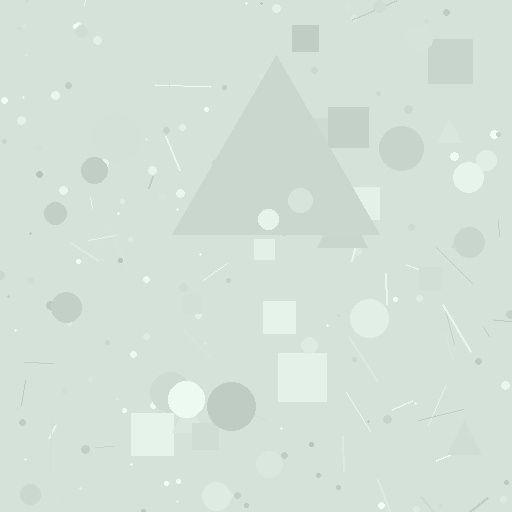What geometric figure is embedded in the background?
A triangle is embedded in the background.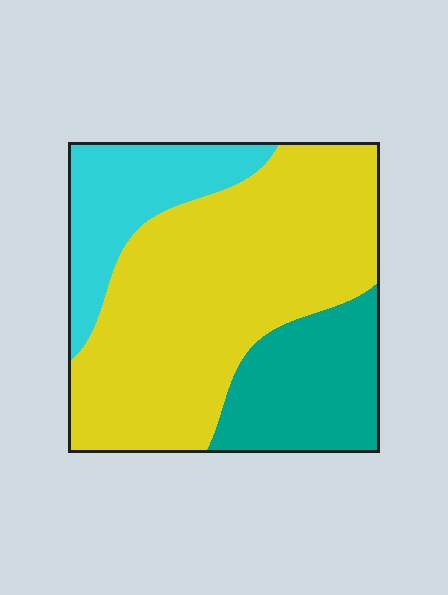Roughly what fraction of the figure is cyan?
Cyan takes up less than a quarter of the figure.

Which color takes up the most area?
Yellow, at roughly 60%.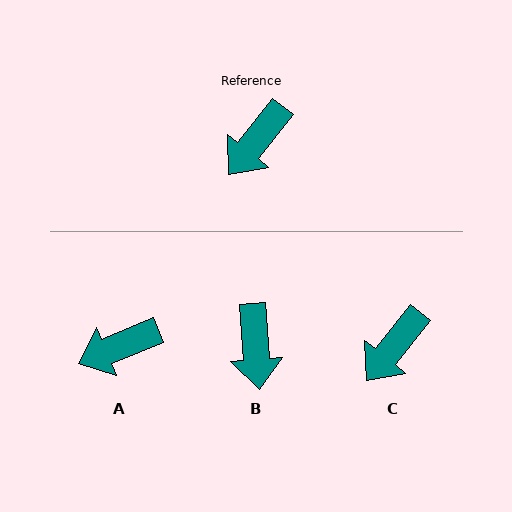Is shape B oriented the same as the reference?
No, it is off by about 43 degrees.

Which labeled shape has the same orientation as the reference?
C.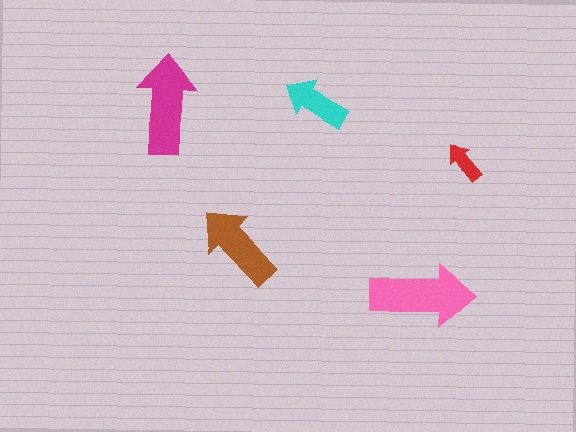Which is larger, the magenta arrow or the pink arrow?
The pink one.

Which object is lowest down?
The pink arrow is bottommost.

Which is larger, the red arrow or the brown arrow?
The brown one.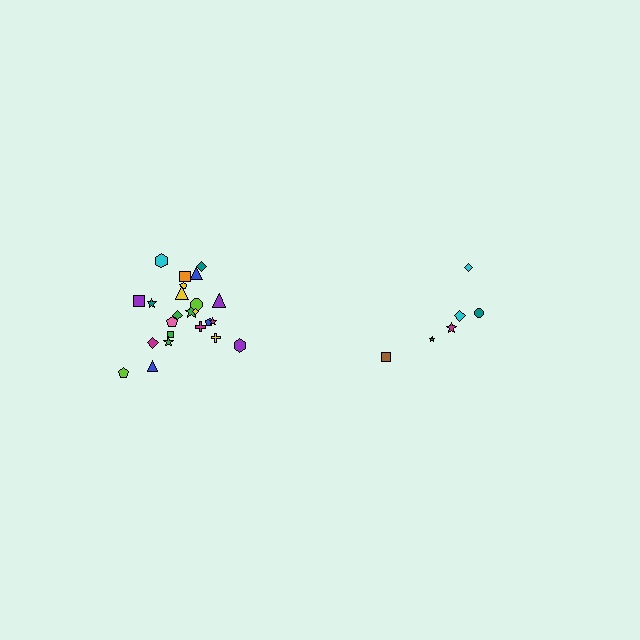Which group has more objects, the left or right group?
The left group.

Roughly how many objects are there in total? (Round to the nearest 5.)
Roughly 30 objects in total.